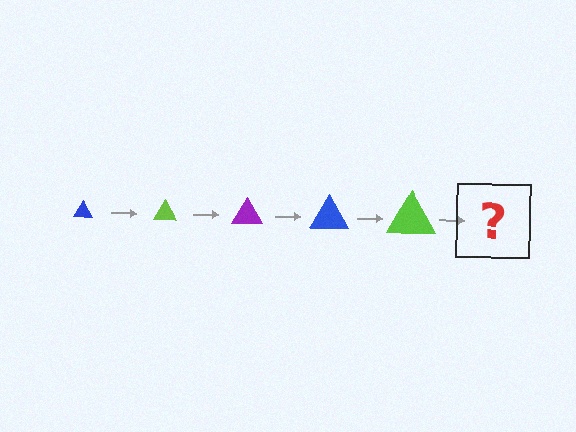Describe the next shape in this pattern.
It should be a purple triangle, larger than the previous one.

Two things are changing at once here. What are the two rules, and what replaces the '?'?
The two rules are that the triangle grows larger each step and the color cycles through blue, lime, and purple. The '?' should be a purple triangle, larger than the previous one.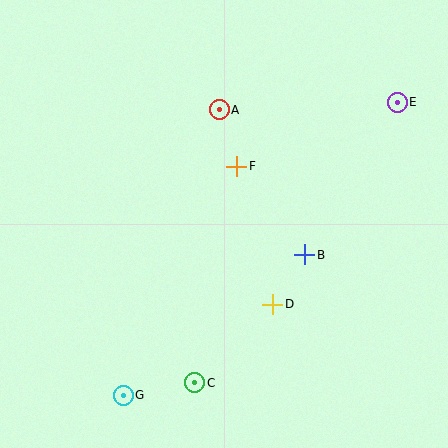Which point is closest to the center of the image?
Point F at (237, 166) is closest to the center.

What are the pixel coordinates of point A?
Point A is at (219, 110).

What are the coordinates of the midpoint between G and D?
The midpoint between G and D is at (198, 350).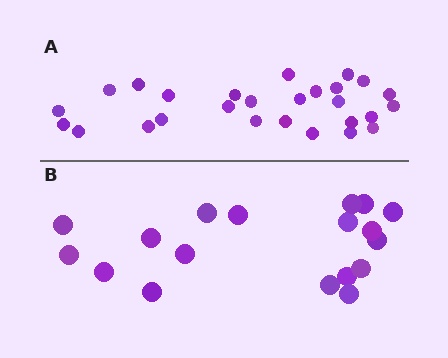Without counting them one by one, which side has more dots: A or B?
Region A (the top region) has more dots.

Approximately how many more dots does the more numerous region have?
Region A has roughly 8 or so more dots than region B.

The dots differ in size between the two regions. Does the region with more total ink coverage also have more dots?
No. Region B has more total ink coverage because its dots are larger, but region A actually contains more individual dots. Total area can be misleading — the number of items is what matters here.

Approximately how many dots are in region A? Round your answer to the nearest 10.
About 30 dots. (The exact count is 27, which rounds to 30.)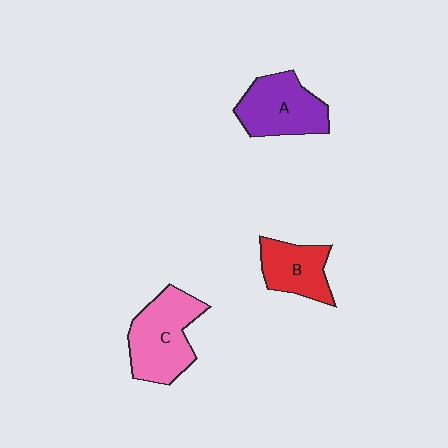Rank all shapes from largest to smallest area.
From largest to smallest: C (pink), A (purple), B (red).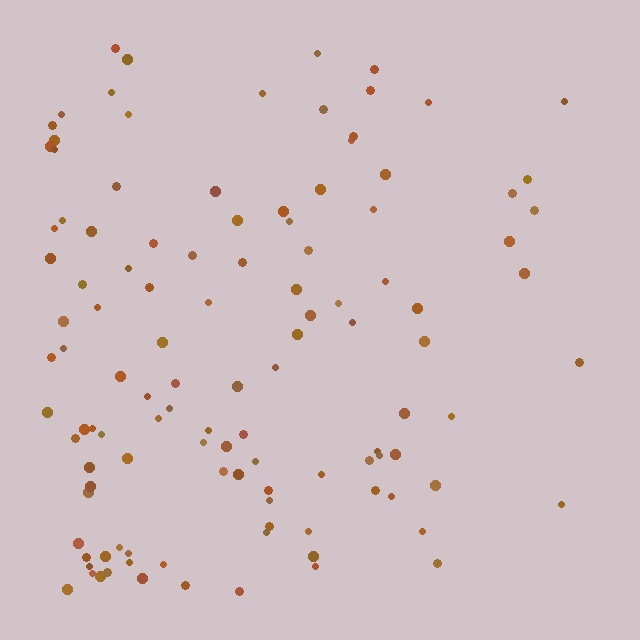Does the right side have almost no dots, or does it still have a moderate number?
Still a moderate number, just noticeably fewer than the left.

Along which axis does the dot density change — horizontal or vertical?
Horizontal.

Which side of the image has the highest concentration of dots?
The left.